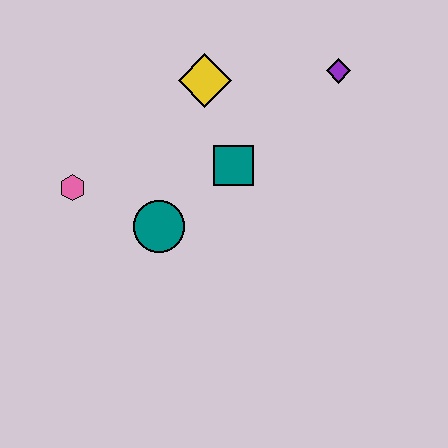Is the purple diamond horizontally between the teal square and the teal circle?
No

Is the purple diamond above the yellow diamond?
Yes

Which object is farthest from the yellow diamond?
The pink hexagon is farthest from the yellow diamond.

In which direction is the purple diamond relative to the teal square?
The purple diamond is to the right of the teal square.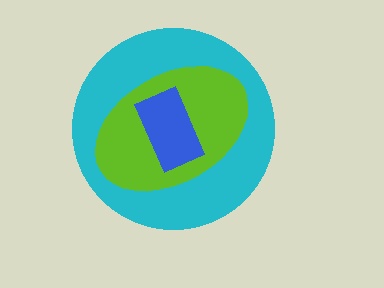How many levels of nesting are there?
3.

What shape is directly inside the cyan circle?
The lime ellipse.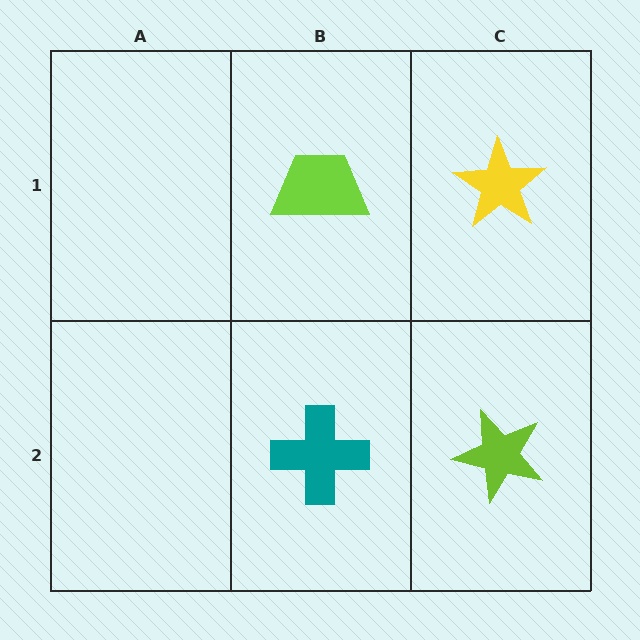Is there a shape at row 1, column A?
No, that cell is empty.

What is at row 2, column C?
A lime star.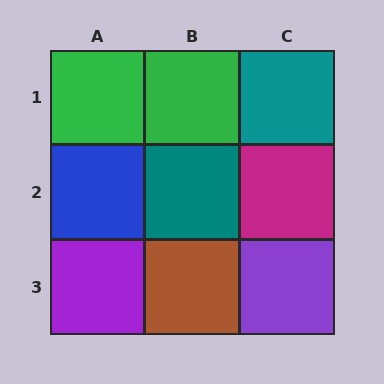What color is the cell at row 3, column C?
Purple.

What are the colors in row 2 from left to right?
Blue, teal, magenta.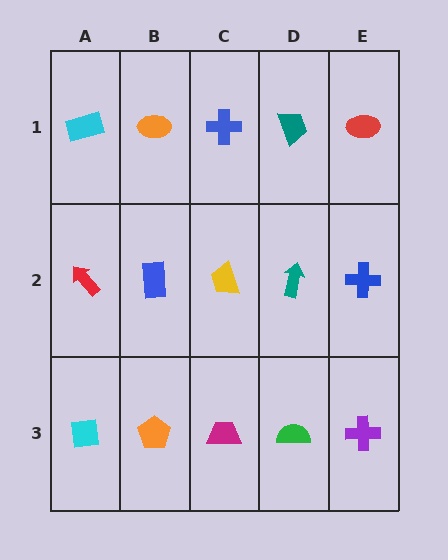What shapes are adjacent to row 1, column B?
A blue rectangle (row 2, column B), a cyan rectangle (row 1, column A), a blue cross (row 1, column C).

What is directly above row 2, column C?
A blue cross.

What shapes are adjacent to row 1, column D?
A teal arrow (row 2, column D), a blue cross (row 1, column C), a red ellipse (row 1, column E).